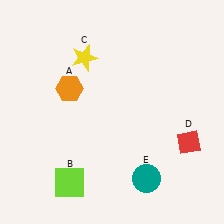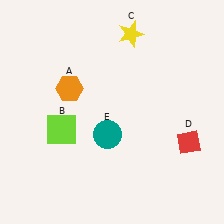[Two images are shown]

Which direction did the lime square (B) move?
The lime square (B) moved up.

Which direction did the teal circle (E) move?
The teal circle (E) moved up.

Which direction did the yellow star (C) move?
The yellow star (C) moved right.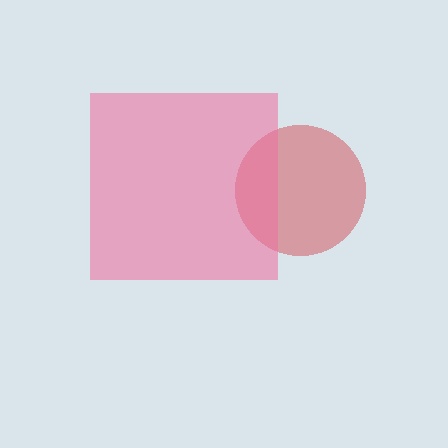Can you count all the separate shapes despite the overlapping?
Yes, there are 2 separate shapes.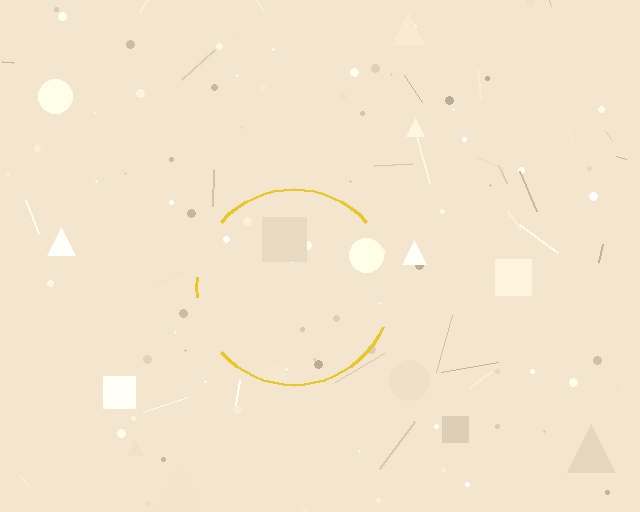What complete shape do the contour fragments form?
The contour fragments form a circle.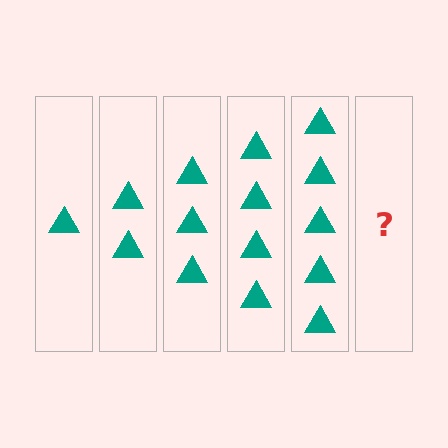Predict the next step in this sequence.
The next step is 6 triangles.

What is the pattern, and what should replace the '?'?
The pattern is that each step adds one more triangle. The '?' should be 6 triangles.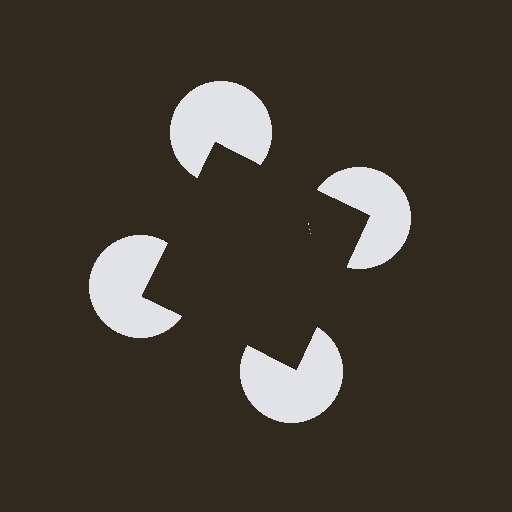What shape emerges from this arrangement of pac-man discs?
An illusory square — its edges are inferred from the aligned wedge cuts in the pac-man discs, not physically drawn.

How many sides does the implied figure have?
4 sides.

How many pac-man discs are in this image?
There are 4 — one at each vertex of the illusory square.